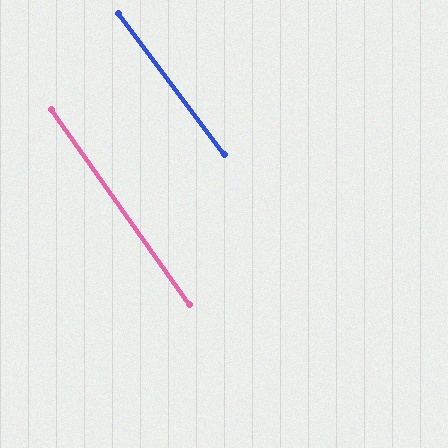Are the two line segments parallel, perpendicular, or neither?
Parallel — their directions differ by only 1.4°.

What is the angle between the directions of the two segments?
Approximately 1 degree.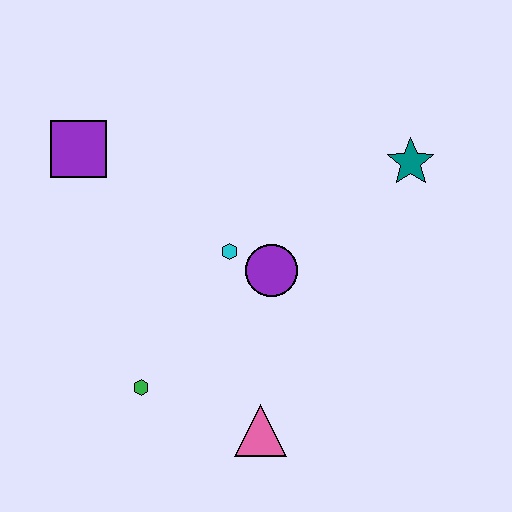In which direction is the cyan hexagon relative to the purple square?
The cyan hexagon is to the right of the purple square.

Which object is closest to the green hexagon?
The pink triangle is closest to the green hexagon.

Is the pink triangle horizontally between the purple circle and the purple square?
Yes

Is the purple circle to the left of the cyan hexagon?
No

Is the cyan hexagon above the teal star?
No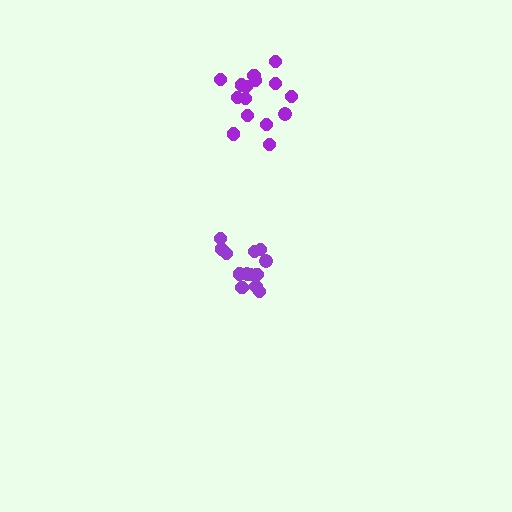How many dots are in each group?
Group 1: 13 dots, Group 2: 15 dots (28 total).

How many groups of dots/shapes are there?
There are 2 groups.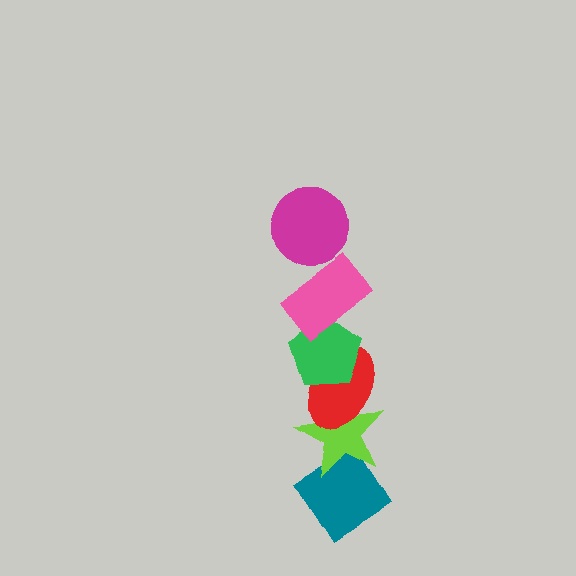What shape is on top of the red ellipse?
The green pentagon is on top of the red ellipse.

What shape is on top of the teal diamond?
The lime star is on top of the teal diamond.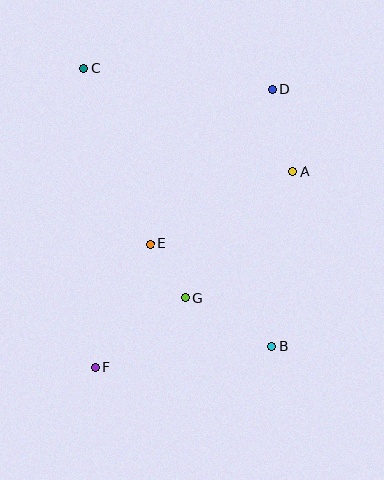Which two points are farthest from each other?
Points B and C are farthest from each other.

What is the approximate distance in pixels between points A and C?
The distance between A and C is approximately 233 pixels.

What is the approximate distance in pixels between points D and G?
The distance between D and G is approximately 226 pixels.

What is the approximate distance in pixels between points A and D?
The distance between A and D is approximately 85 pixels.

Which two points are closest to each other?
Points E and G are closest to each other.